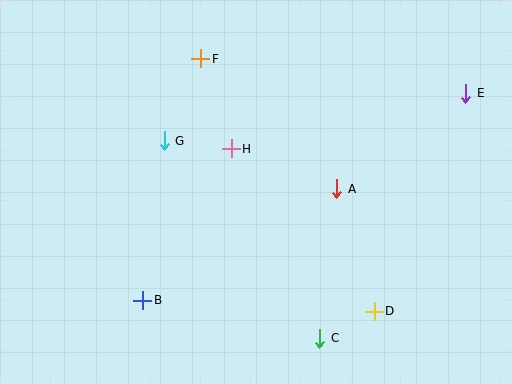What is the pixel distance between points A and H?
The distance between A and H is 113 pixels.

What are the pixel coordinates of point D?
Point D is at (374, 311).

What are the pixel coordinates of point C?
Point C is at (320, 338).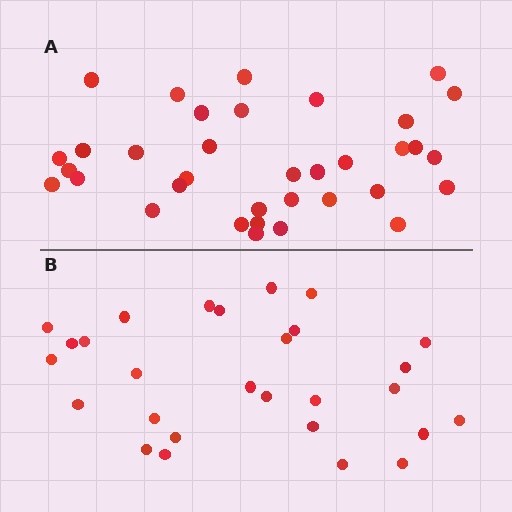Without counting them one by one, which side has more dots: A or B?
Region A (the top region) has more dots.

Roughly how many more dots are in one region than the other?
Region A has roughly 8 or so more dots than region B.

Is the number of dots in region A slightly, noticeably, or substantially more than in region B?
Region A has noticeably more, but not dramatically so. The ratio is roughly 1.2 to 1.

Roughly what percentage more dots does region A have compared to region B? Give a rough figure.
About 25% more.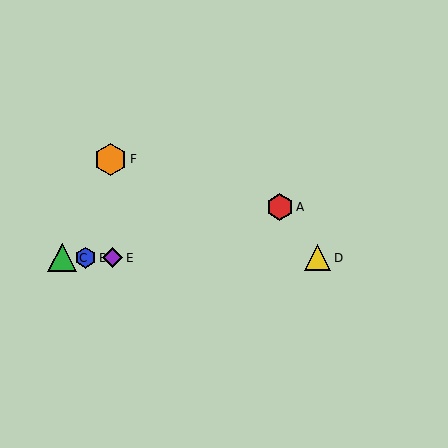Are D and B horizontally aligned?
Yes, both are at y≈258.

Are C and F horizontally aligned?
No, C is at y≈258 and F is at y≈159.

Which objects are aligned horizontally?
Objects B, C, D, E are aligned horizontally.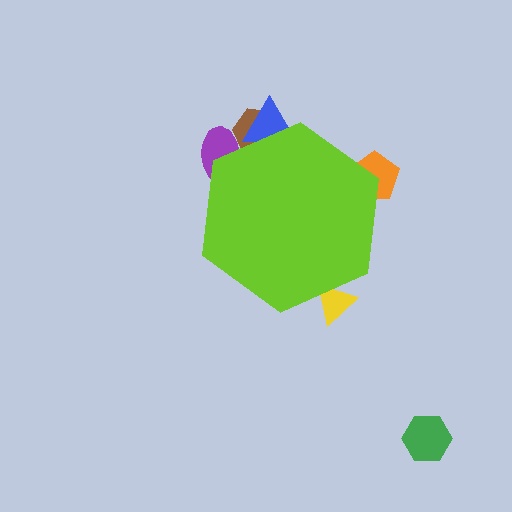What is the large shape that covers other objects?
A lime hexagon.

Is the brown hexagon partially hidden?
Yes, the brown hexagon is partially hidden behind the lime hexagon.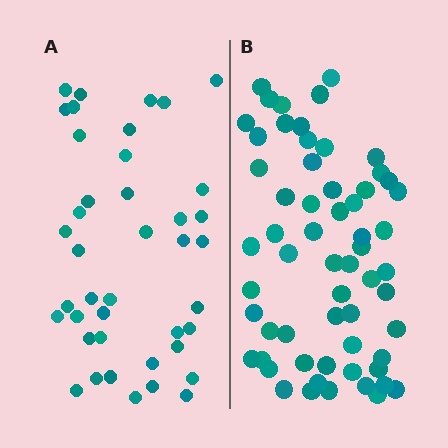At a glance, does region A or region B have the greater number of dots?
Region B (the right region) has more dots.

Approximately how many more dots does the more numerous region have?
Region B has approximately 20 more dots than region A.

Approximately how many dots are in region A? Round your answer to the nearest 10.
About 40 dots. (The exact count is 41, which rounds to 40.)